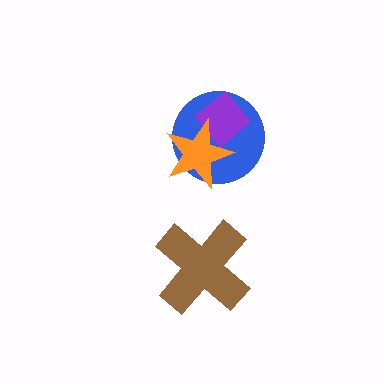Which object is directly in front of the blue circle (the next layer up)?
The purple diamond is directly in front of the blue circle.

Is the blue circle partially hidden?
Yes, it is partially covered by another shape.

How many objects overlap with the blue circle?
2 objects overlap with the blue circle.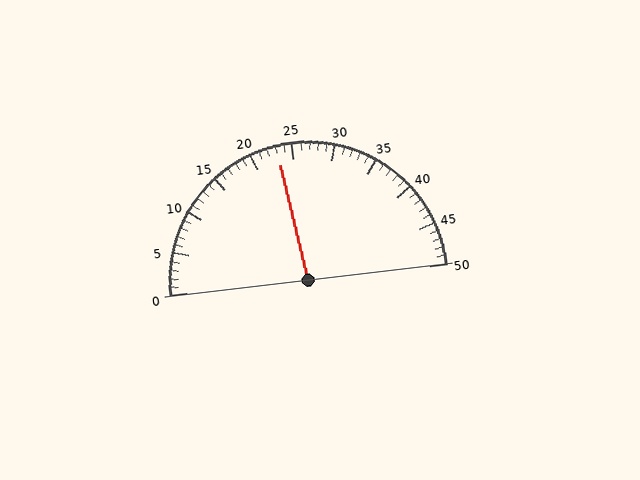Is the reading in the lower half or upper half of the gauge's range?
The reading is in the lower half of the range (0 to 50).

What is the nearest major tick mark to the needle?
The nearest major tick mark is 25.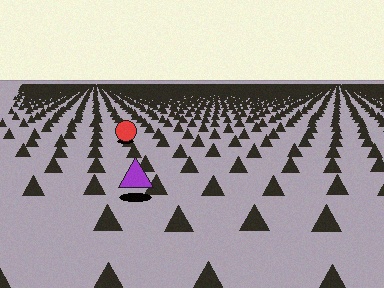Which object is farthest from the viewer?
The red circle is farthest from the viewer. It appears smaller and the ground texture around it is denser.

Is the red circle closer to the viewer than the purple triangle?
No. The purple triangle is closer — you can tell from the texture gradient: the ground texture is coarser near it.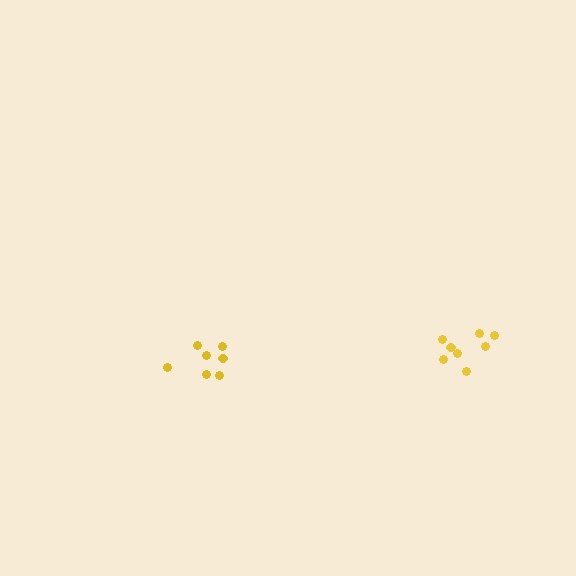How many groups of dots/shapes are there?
There are 2 groups.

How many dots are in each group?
Group 1: 7 dots, Group 2: 8 dots (15 total).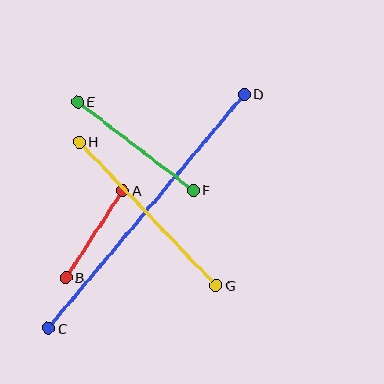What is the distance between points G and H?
The distance is approximately 198 pixels.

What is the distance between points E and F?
The distance is approximately 146 pixels.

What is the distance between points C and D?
The distance is approximately 305 pixels.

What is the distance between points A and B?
The distance is approximately 104 pixels.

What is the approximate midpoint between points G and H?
The midpoint is at approximately (148, 213) pixels.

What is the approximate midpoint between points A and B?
The midpoint is at approximately (94, 234) pixels.